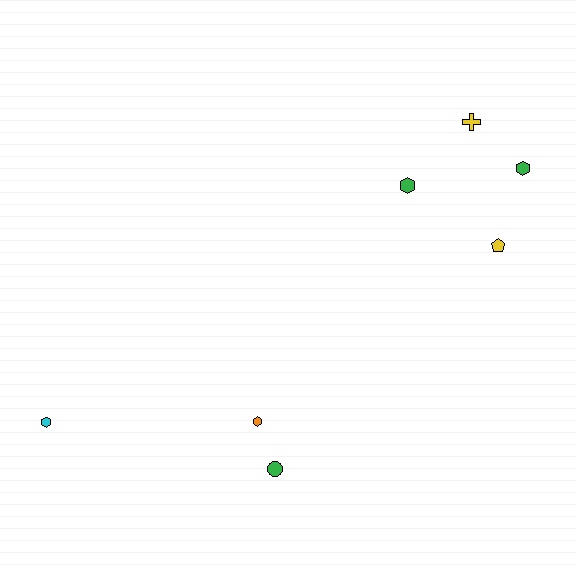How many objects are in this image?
There are 7 objects.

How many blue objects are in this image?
There are no blue objects.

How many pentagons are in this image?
There is 1 pentagon.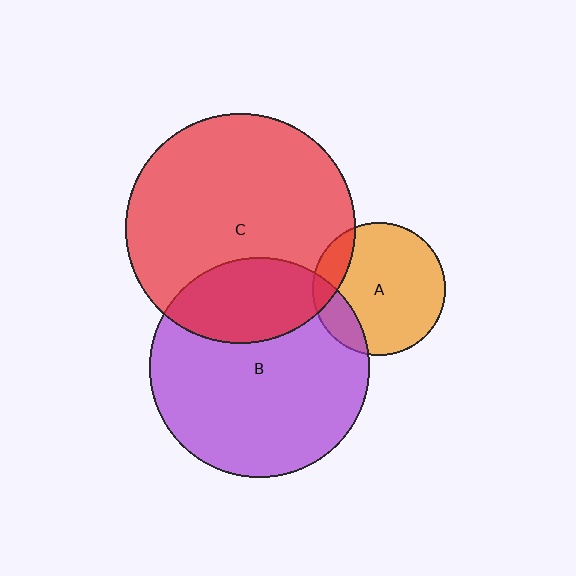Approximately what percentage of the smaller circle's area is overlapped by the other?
Approximately 15%.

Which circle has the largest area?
Circle C (red).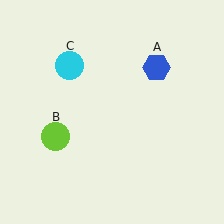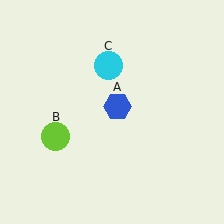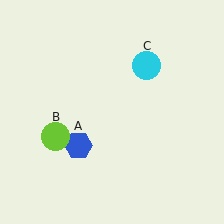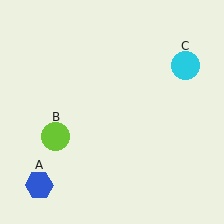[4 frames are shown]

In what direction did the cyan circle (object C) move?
The cyan circle (object C) moved right.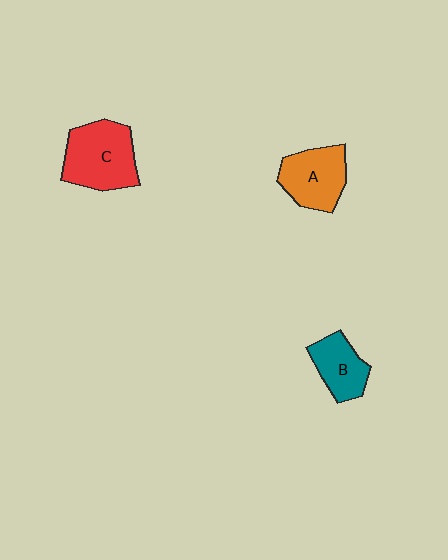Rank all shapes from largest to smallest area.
From largest to smallest: C (red), A (orange), B (teal).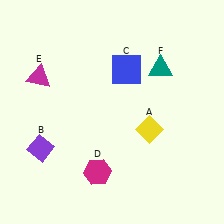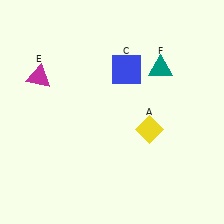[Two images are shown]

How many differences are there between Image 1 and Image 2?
There are 2 differences between the two images.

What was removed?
The purple diamond (B), the magenta hexagon (D) were removed in Image 2.